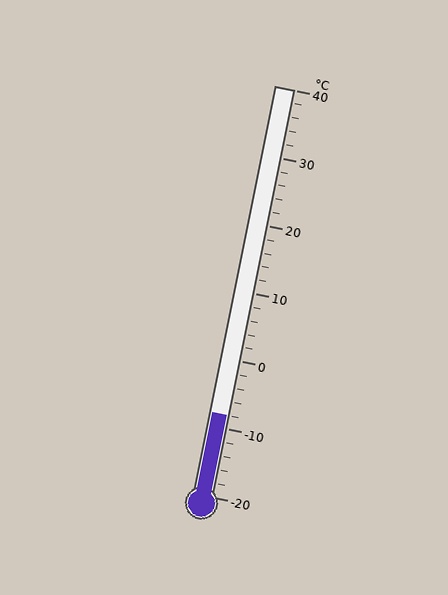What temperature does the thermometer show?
The thermometer shows approximately -8°C.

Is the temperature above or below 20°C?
The temperature is below 20°C.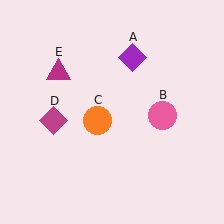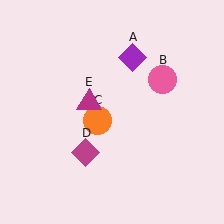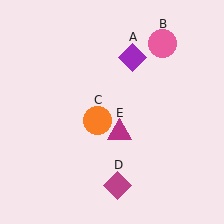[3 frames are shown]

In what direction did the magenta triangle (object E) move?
The magenta triangle (object E) moved down and to the right.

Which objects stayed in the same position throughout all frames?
Purple diamond (object A) and orange circle (object C) remained stationary.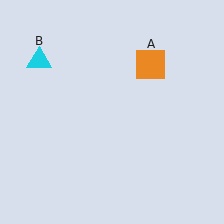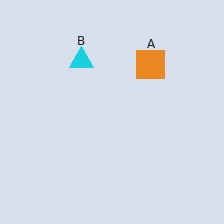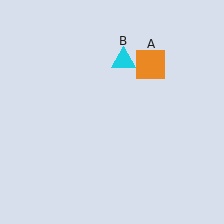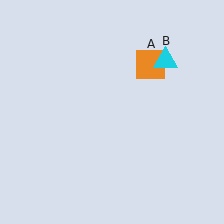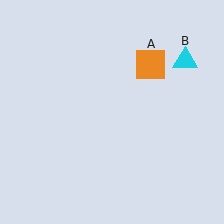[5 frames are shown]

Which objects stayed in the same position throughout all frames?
Orange square (object A) remained stationary.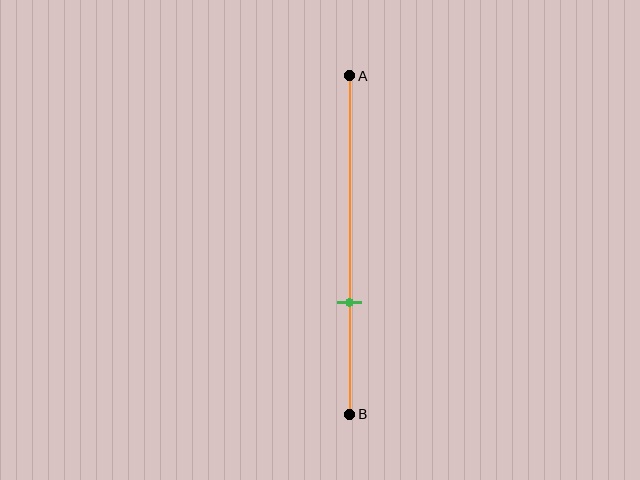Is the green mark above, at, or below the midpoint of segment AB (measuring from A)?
The green mark is below the midpoint of segment AB.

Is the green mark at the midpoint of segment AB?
No, the mark is at about 65% from A, not at the 50% midpoint.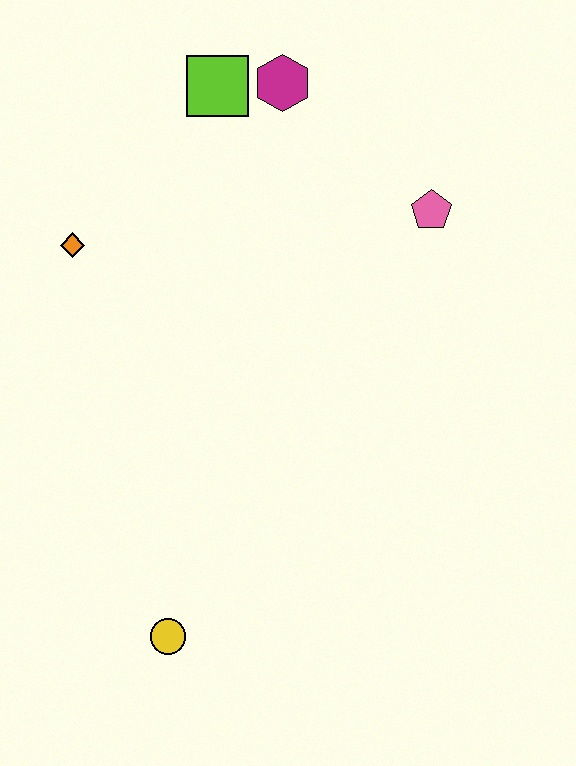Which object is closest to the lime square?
The magenta hexagon is closest to the lime square.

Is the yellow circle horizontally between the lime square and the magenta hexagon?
No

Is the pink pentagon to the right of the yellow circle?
Yes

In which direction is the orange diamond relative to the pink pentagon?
The orange diamond is to the left of the pink pentagon.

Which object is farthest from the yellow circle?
The magenta hexagon is farthest from the yellow circle.